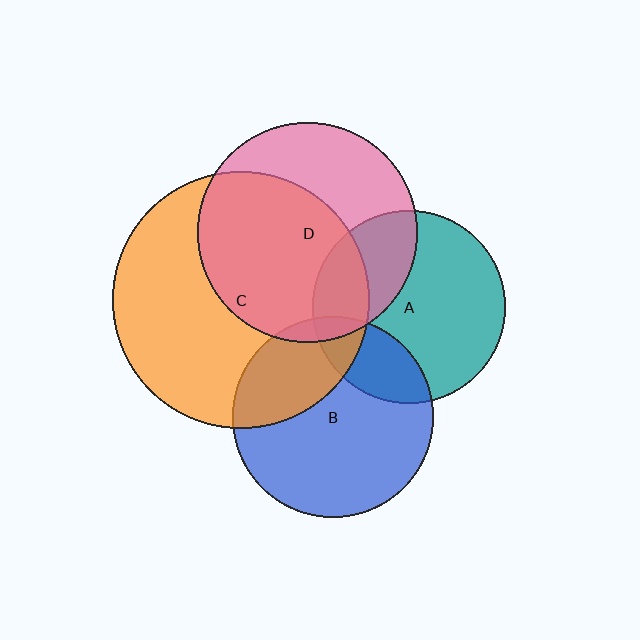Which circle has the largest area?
Circle C (orange).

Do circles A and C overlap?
Yes.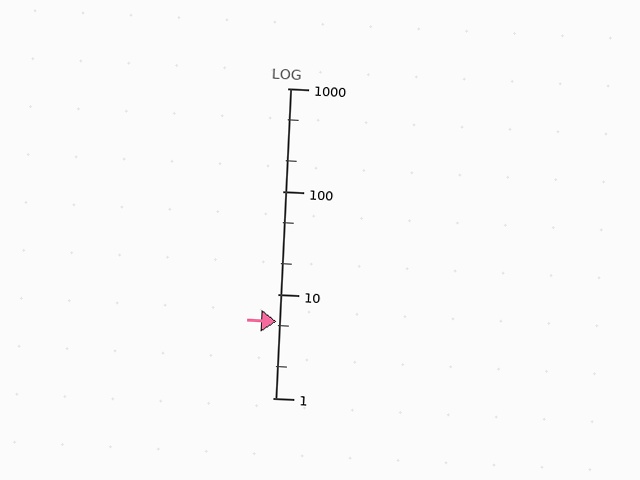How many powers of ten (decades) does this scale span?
The scale spans 3 decades, from 1 to 1000.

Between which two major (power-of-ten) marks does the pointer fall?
The pointer is between 1 and 10.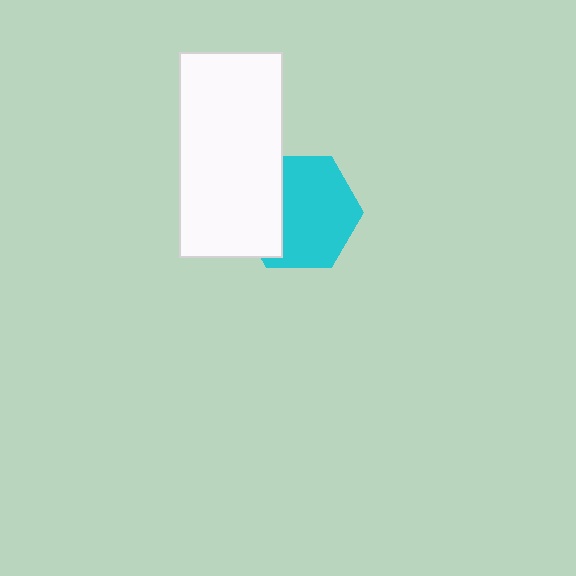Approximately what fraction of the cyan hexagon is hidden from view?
Roughly 32% of the cyan hexagon is hidden behind the white rectangle.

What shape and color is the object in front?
The object in front is a white rectangle.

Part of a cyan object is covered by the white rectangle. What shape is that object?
It is a hexagon.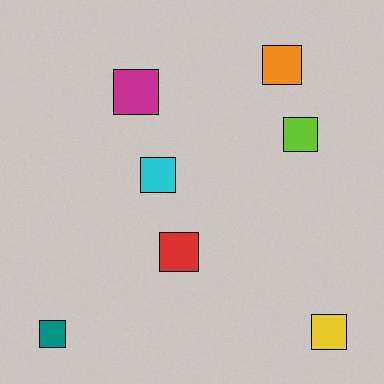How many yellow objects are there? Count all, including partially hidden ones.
There is 1 yellow object.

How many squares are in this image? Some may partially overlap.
There are 7 squares.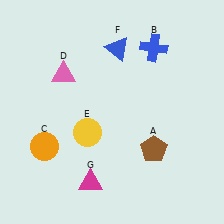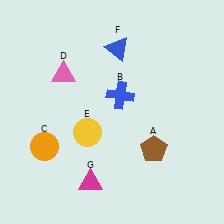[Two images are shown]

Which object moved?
The blue cross (B) moved down.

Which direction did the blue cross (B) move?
The blue cross (B) moved down.